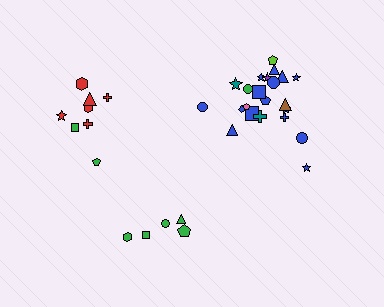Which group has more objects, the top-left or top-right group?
The top-right group.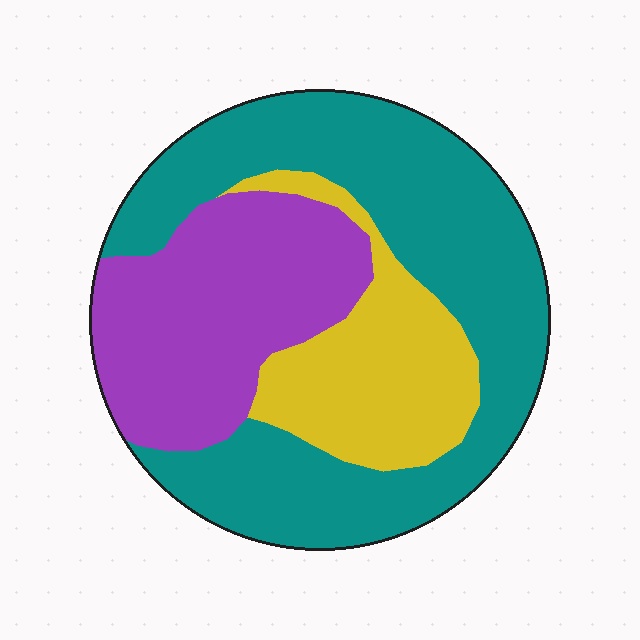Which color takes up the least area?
Yellow, at roughly 20%.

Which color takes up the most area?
Teal, at roughly 50%.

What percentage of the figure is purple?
Purple takes up between a sixth and a third of the figure.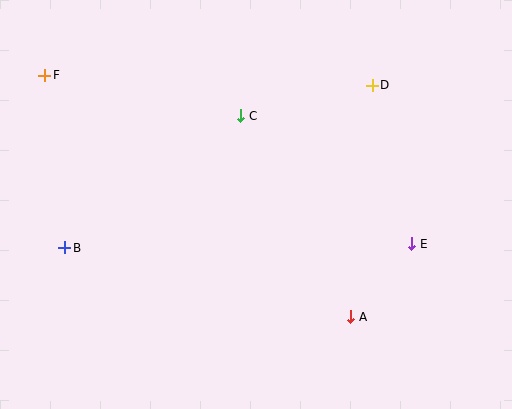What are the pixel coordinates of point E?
Point E is at (412, 244).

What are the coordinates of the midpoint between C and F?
The midpoint between C and F is at (143, 96).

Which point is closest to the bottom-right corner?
Point A is closest to the bottom-right corner.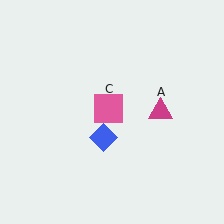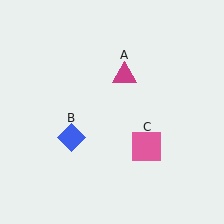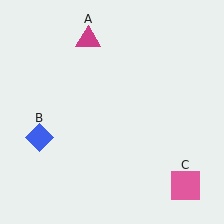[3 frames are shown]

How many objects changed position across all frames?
3 objects changed position: magenta triangle (object A), blue diamond (object B), pink square (object C).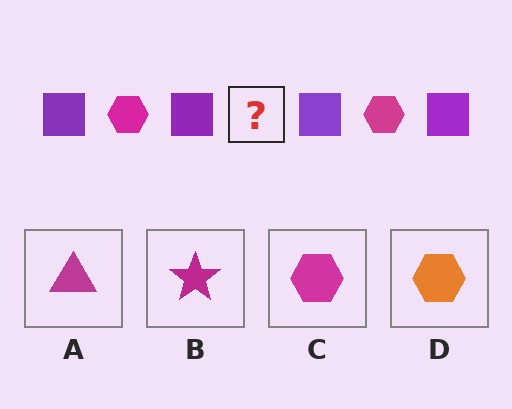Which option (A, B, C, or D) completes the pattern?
C.